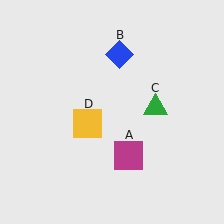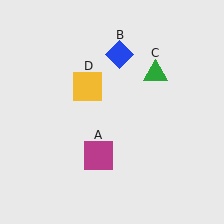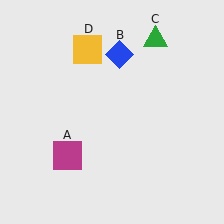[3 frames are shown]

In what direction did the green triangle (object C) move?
The green triangle (object C) moved up.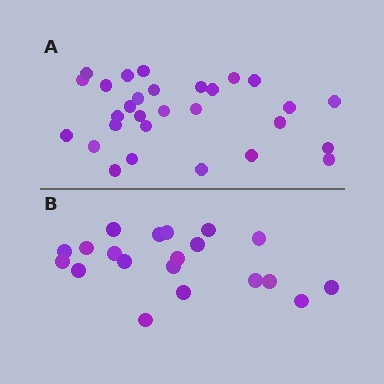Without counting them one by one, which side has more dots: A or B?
Region A (the top region) has more dots.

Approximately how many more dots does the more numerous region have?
Region A has roughly 8 or so more dots than region B.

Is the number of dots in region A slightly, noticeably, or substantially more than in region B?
Region A has substantially more. The ratio is roughly 1.4 to 1.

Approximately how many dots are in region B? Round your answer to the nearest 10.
About 20 dots.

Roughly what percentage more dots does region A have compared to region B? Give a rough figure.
About 45% more.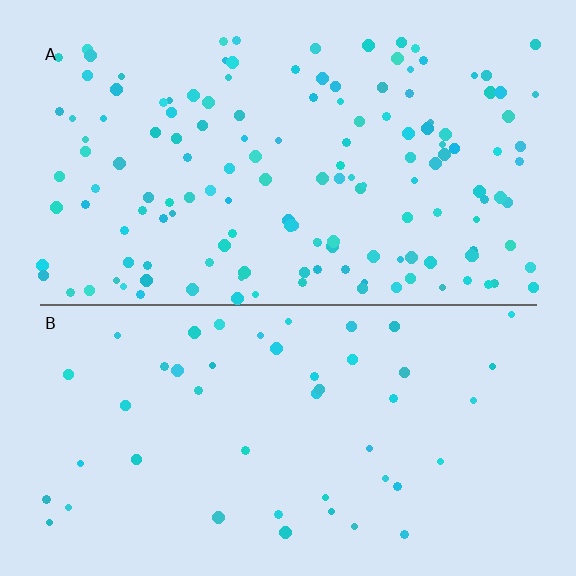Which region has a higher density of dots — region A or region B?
A (the top).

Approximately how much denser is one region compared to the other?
Approximately 3.1× — region A over region B.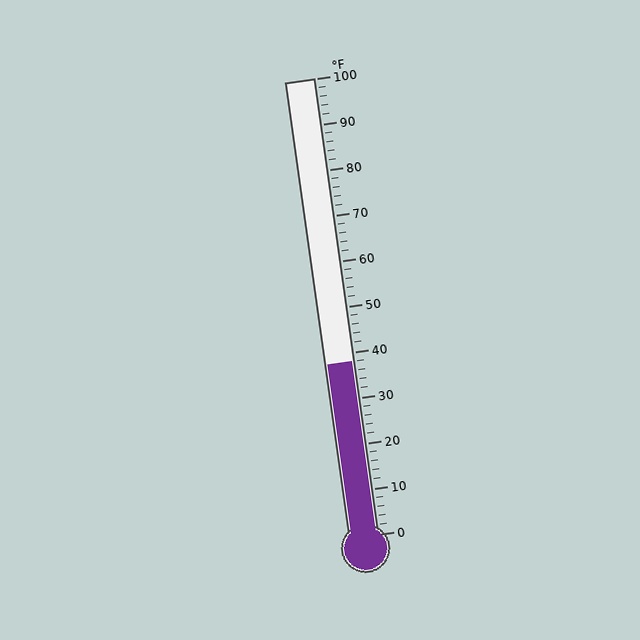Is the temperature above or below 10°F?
The temperature is above 10°F.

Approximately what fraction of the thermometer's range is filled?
The thermometer is filled to approximately 40% of its range.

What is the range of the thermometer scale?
The thermometer scale ranges from 0°F to 100°F.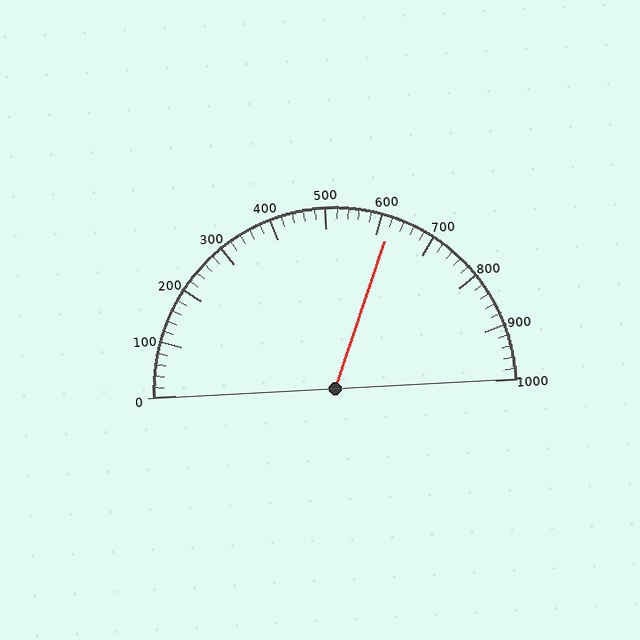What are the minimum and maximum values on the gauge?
The gauge ranges from 0 to 1000.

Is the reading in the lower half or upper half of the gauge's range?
The reading is in the upper half of the range (0 to 1000).